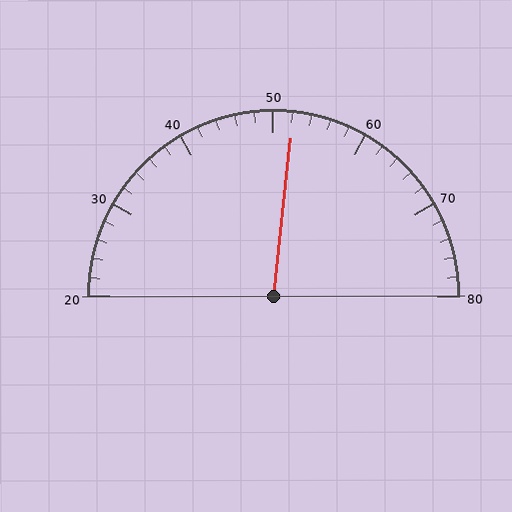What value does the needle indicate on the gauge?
The needle indicates approximately 52.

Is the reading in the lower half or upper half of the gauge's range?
The reading is in the upper half of the range (20 to 80).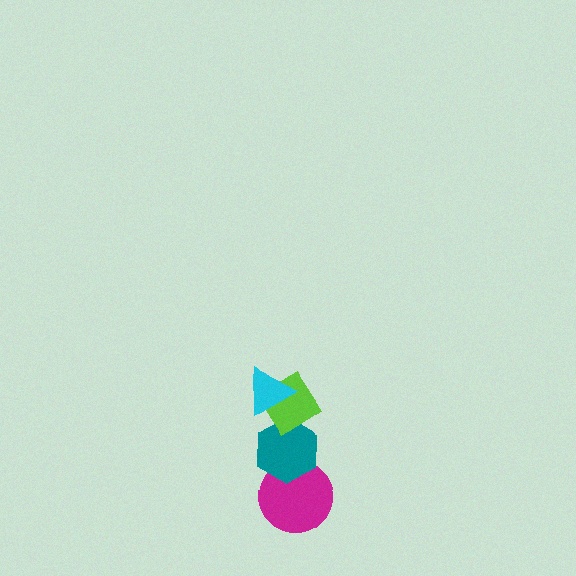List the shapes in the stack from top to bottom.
From top to bottom: the cyan triangle, the lime diamond, the teal hexagon, the magenta circle.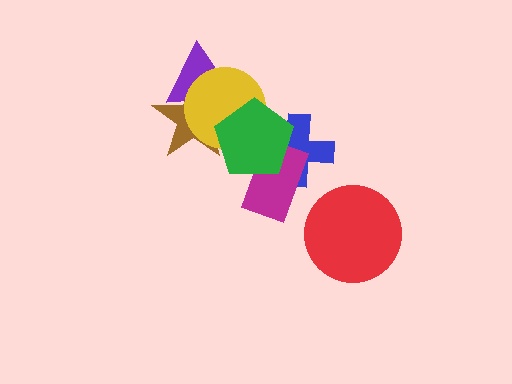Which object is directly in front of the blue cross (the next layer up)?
The magenta rectangle is directly in front of the blue cross.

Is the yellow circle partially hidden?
Yes, it is partially covered by another shape.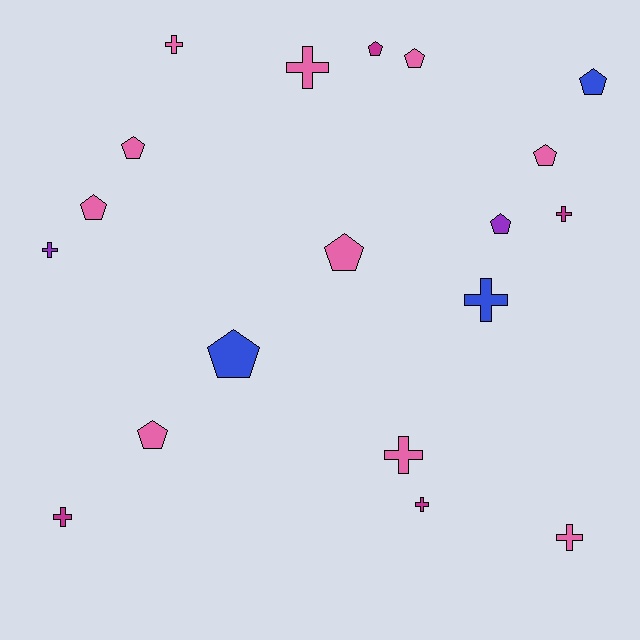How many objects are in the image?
There are 19 objects.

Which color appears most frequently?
Pink, with 10 objects.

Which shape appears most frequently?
Pentagon, with 10 objects.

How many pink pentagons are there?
There are 6 pink pentagons.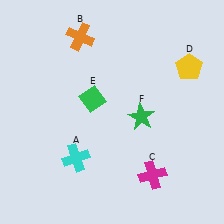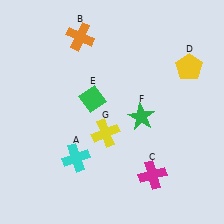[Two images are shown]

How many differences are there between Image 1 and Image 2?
There is 1 difference between the two images.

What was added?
A yellow cross (G) was added in Image 2.